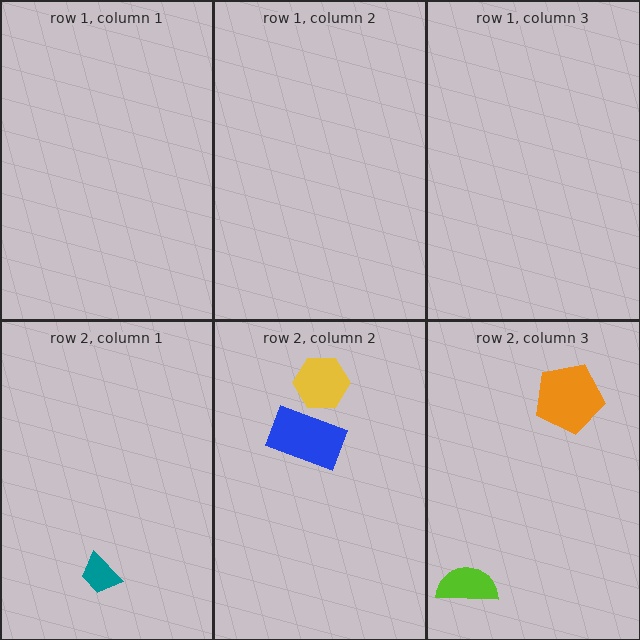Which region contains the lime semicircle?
The row 2, column 3 region.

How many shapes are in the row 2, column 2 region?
2.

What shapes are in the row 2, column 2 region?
The blue rectangle, the yellow hexagon.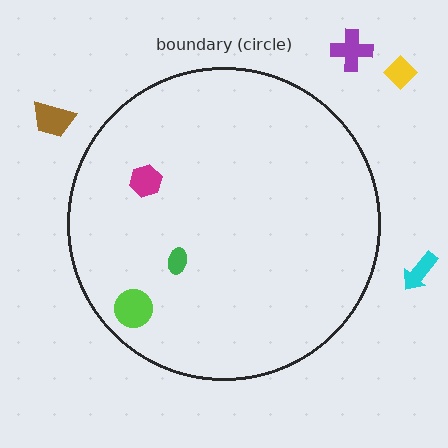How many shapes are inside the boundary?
3 inside, 4 outside.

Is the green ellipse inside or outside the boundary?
Inside.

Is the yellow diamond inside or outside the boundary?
Outside.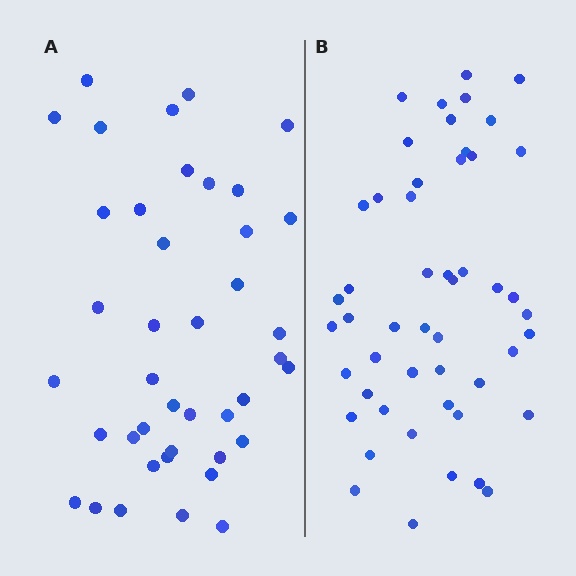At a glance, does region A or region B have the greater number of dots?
Region B (the right region) has more dots.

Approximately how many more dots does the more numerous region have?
Region B has roughly 8 or so more dots than region A.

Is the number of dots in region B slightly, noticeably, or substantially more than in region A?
Region B has only slightly more — the two regions are fairly close. The ratio is roughly 1.2 to 1.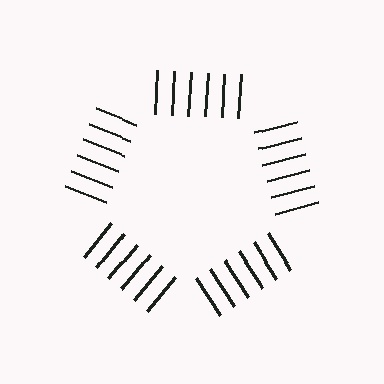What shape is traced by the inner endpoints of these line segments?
An illusory pentagon — the line segments terminate on its edges but no continuous stroke is drawn.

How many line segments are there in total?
30 — 6 along each of the 5 edges.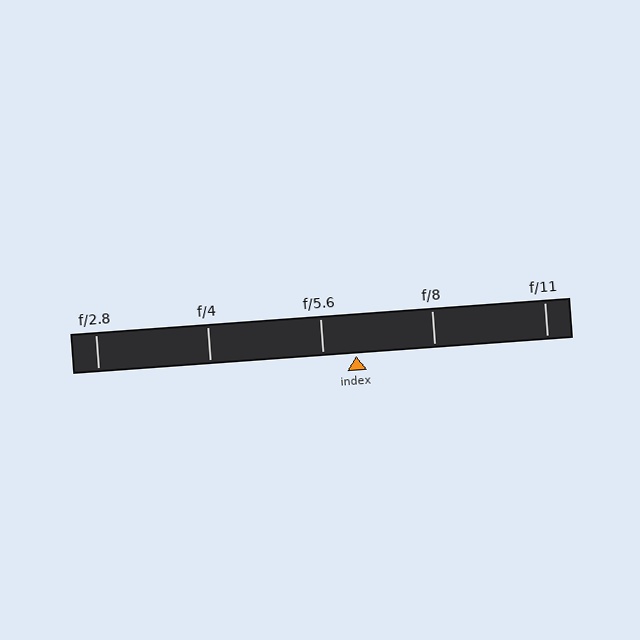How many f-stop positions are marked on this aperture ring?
There are 5 f-stop positions marked.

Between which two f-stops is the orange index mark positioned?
The index mark is between f/5.6 and f/8.